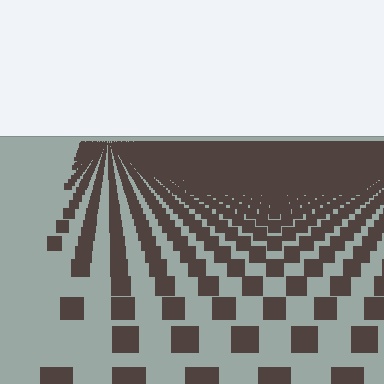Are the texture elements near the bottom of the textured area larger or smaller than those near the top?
Larger. Near the bottom, elements are closer to the viewer and appear at a bigger on-screen size.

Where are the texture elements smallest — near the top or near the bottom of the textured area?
Near the top.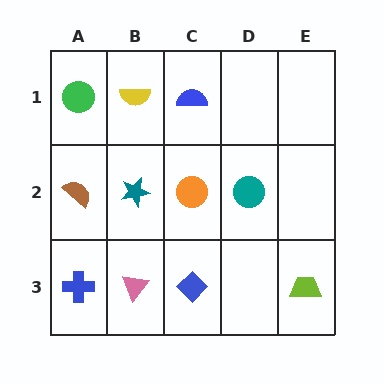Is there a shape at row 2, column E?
No, that cell is empty.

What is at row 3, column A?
A blue cross.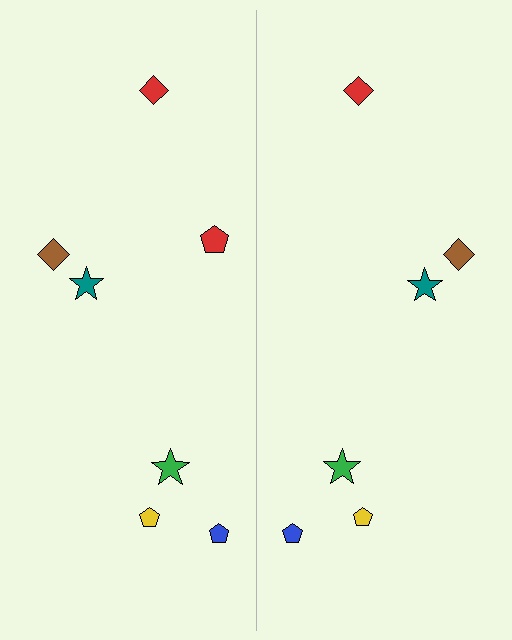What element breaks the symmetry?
A red pentagon is missing from the right side.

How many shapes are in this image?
There are 13 shapes in this image.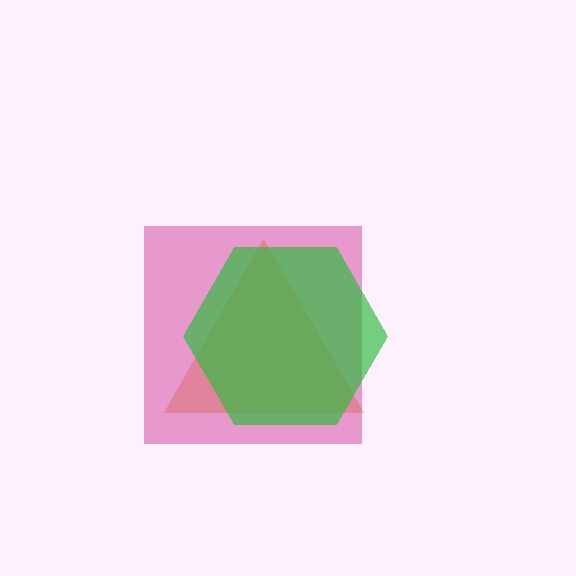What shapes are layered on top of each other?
The layered shapes are: an orange triangle, a magenta square, a green hexagon.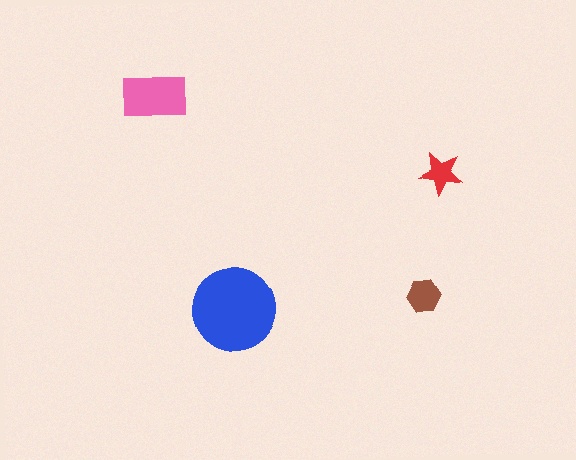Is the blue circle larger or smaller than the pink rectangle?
Larger.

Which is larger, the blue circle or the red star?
The blue circle.